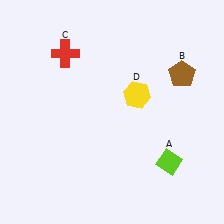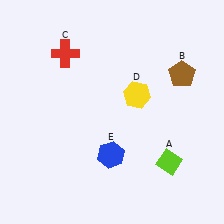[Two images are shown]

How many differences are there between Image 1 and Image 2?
There is 1 difference between the two images.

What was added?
A blue hexagon (E) was added in Image 2.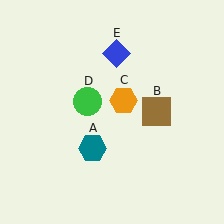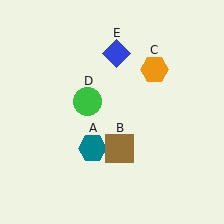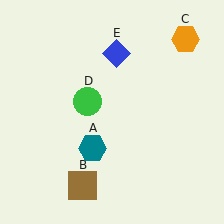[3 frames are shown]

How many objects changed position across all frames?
2 objects changed position: brown square (object B), orange hexagon (object C).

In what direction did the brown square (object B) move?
The brown square (object B) moved down and to the left.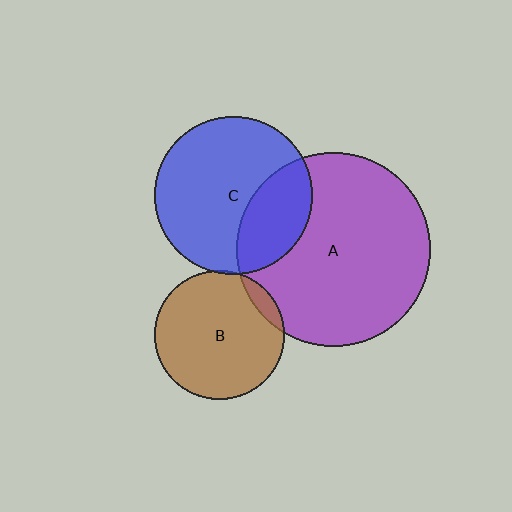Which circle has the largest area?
Circle A (purple).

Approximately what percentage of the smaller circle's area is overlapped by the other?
Approximately 5%.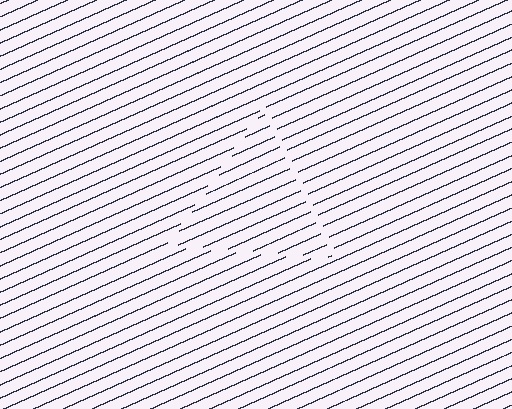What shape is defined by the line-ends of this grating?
An illusory triangle. The interior of the shape contains the same grating, shifted by half a period — the contour is defined by the phase discontinuity where line-ends from the inner and outer gratings abut.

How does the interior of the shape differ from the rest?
The interior of the shape contains the same grating, shifted by half a period — the contour is defined by the phase discontinuity where line-ends from the inner and outer gratings abut.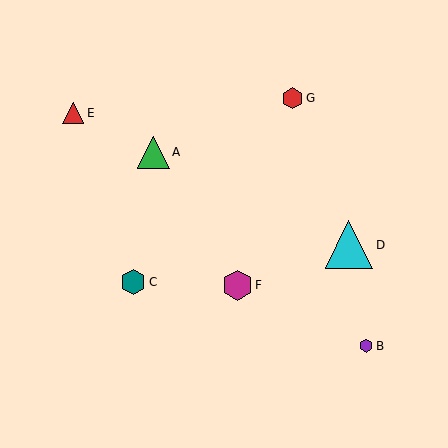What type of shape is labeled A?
Shape A is a green triangle.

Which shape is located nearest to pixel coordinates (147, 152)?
The green triangle (labeled A) at (153, 152) is nearest to that location.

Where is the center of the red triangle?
The center of the red triangle is at (73, 113).